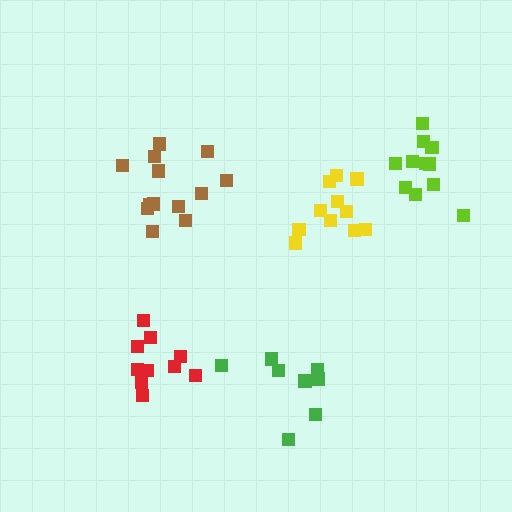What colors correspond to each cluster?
The clusters are colored: brown, green, yellow, red, lime.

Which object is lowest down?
The green cluster is bottommost.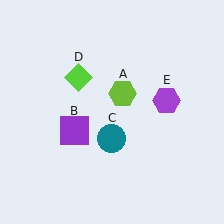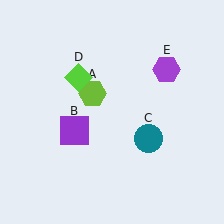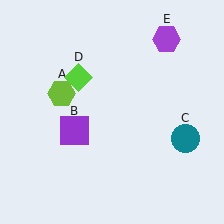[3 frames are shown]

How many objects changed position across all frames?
3 objects changed position: lime hexagon (object A), teal circle (object C), purple hexagon (object E).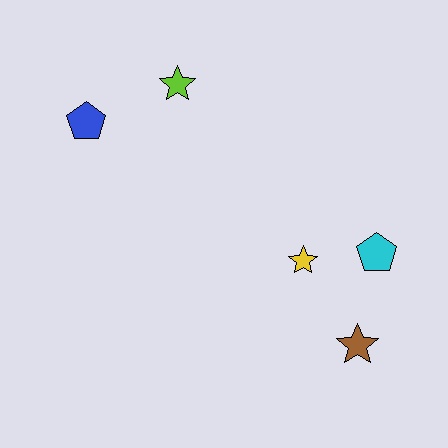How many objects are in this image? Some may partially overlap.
There are 5 objects.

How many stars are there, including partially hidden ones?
There are 3 stars.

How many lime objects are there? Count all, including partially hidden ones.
There is 1 lime object.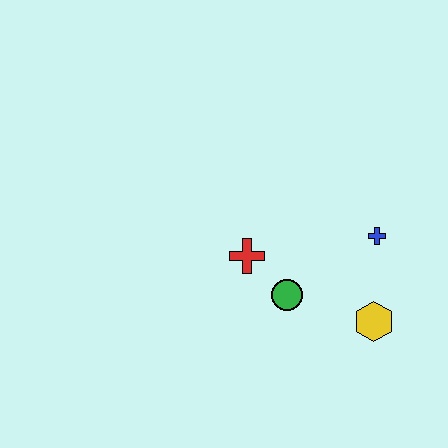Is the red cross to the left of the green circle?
Yes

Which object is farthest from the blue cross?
The red cross is farthest from the blue cross.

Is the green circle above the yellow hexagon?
Yes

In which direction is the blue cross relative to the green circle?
The blue cross is to the right of the green circle.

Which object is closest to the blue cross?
The yellow hexagon is closest to the blue cross.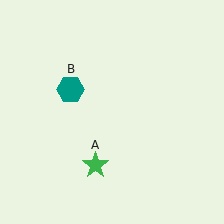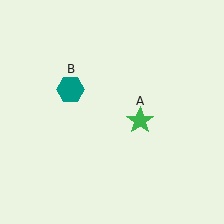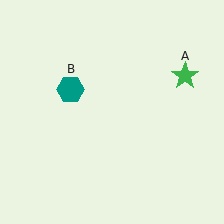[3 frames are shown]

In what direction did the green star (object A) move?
The green star (object A) moved up and to the right.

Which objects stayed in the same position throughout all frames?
Teal hexagon (object B) remained stationary.